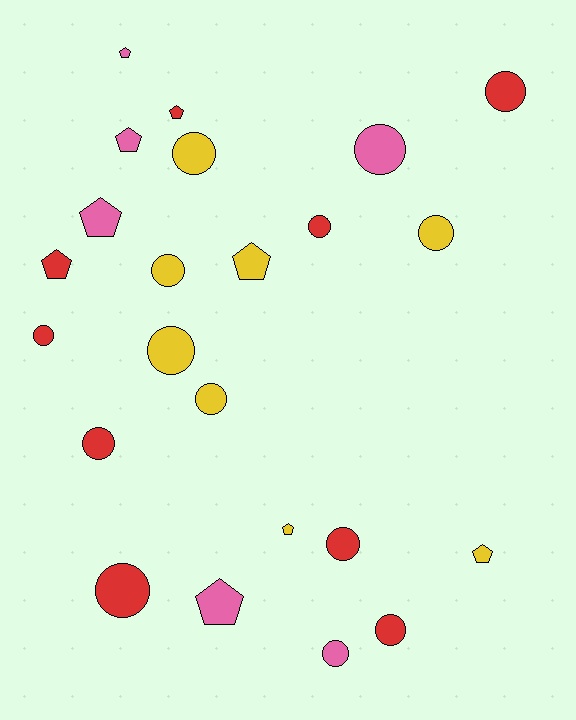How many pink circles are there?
There are 2 pink circles.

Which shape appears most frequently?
Circle, with 14 objects.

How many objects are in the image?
There are 23 objects.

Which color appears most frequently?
Red, with 9 objects.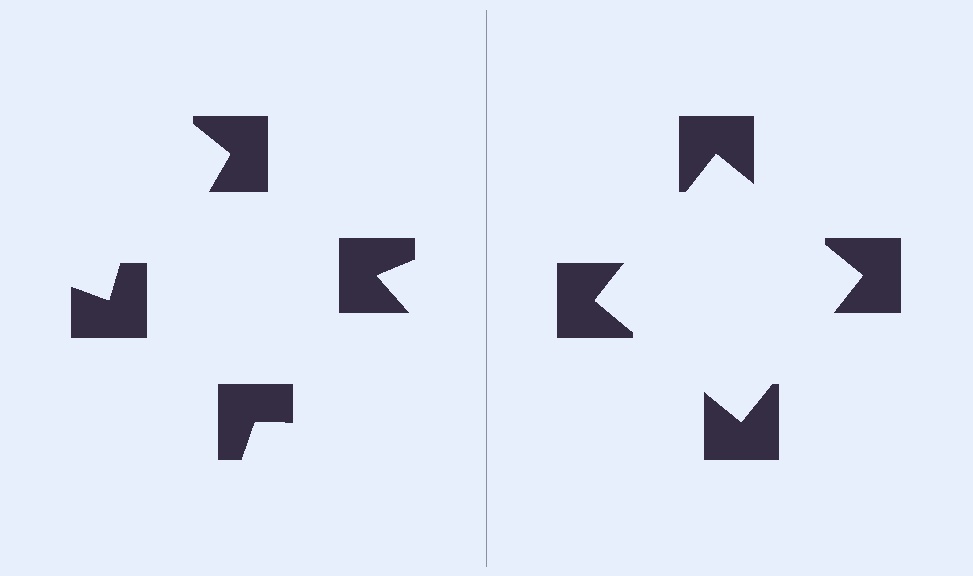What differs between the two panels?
The notched squares are positioned identically on both sides; only the wedge orientations differ. On the right they align to a square; on the left they are misaligned.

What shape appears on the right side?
An illusory square.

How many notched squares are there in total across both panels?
8 — 4 on each side.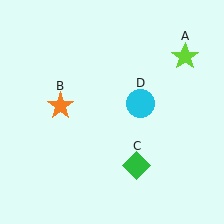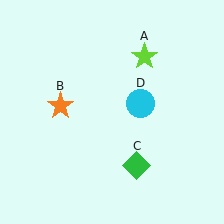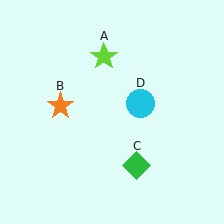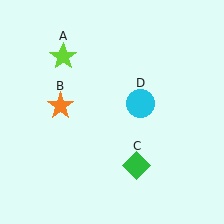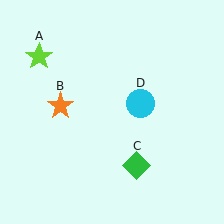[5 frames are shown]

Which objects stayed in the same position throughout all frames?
Orange star (object B) and green diamond (object C) and cyan circle (object D) remained stationary.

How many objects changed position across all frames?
1 object changed position: lime star (object A).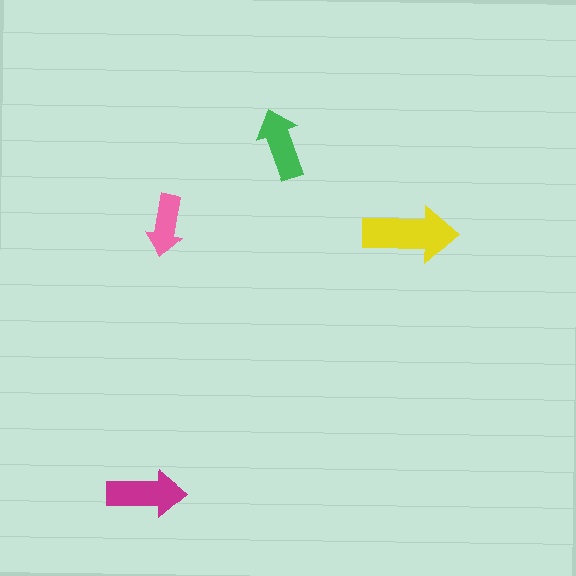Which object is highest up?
The green arrow is topmost.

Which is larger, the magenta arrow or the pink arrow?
The magenta one.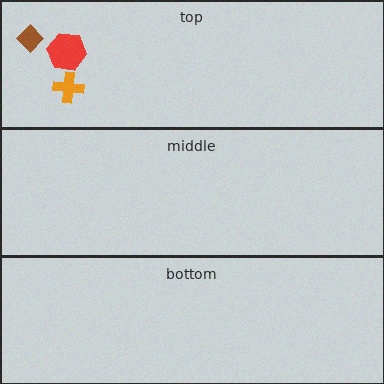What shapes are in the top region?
The brown diamond, the orange cross, the red hexagon.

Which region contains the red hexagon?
The top region.